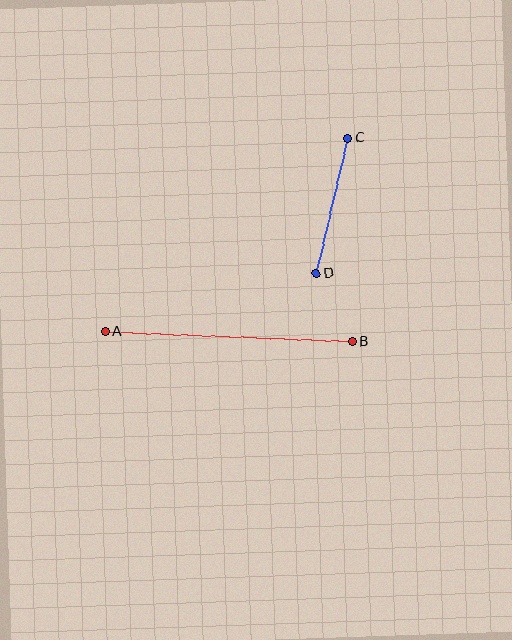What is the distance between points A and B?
The distance is approximately 247 pixels.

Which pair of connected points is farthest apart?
Points A and B are farthest apart.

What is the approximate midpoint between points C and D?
The midpoint is at approximately (332, 206) pixels.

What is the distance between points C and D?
The distance is approximately 139 pixels.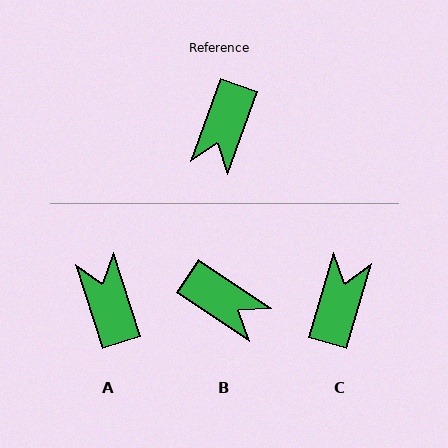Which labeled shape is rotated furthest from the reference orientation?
C, about 176 degrees away.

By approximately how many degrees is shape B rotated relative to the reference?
Approximately 76 degrees counter-clockwise.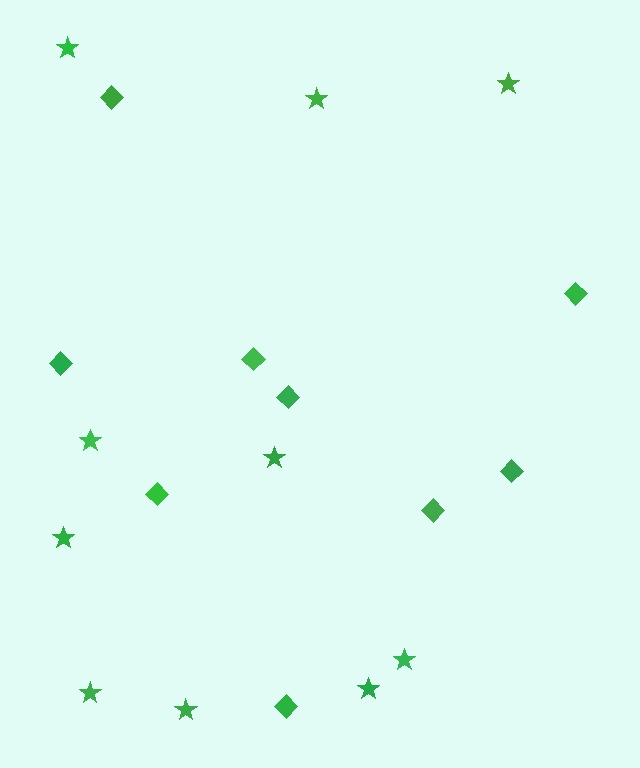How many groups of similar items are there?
There are 2 groups: one group of stars (10) and one group of diamonds (9).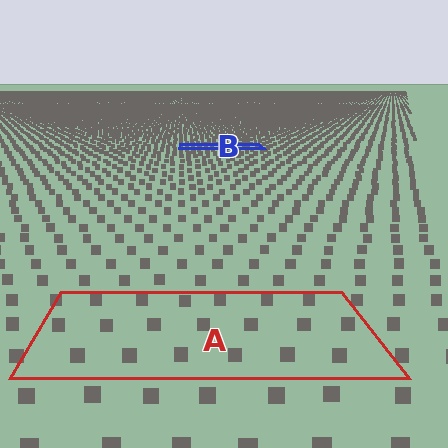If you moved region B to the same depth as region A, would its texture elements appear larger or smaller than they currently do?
They would appear larger. At a closer depth, the same texture elements are projected at a bigger on-screen size.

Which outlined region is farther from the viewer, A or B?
Region B is farther from the viewer — the texture elements inside it appear smaller and more densely packed.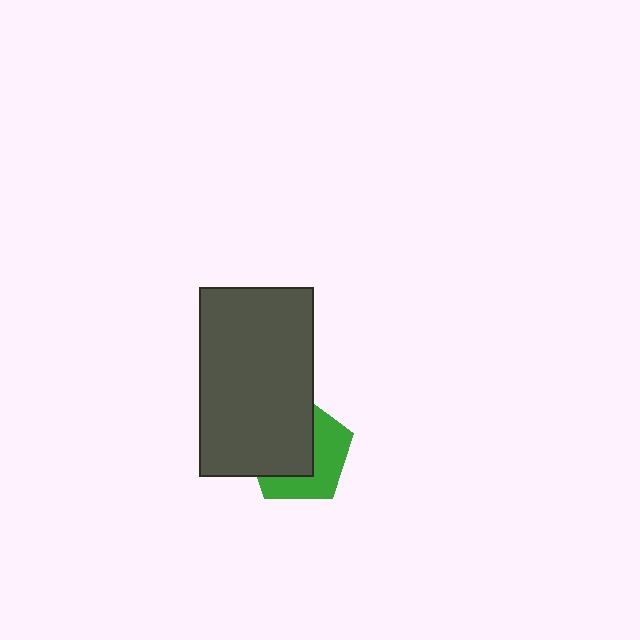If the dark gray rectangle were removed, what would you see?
You would see the complete green pentagon.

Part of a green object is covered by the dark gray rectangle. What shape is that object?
It is a pentagon.